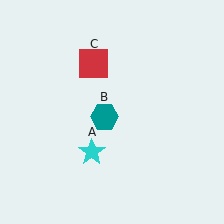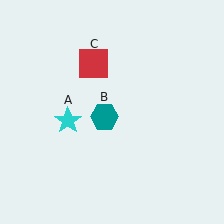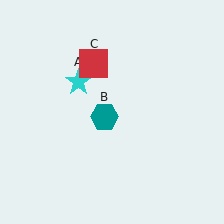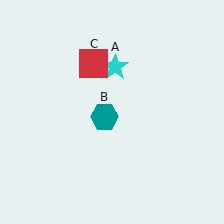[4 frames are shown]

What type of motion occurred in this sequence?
The cyan star (object A) rotated clockwise around the center of the scene.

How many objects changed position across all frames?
1 object changed position: cyan star (object A).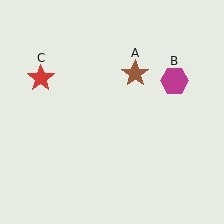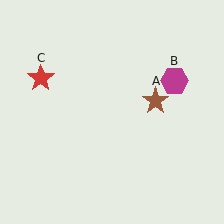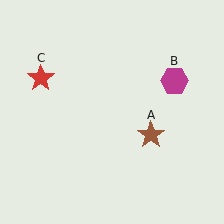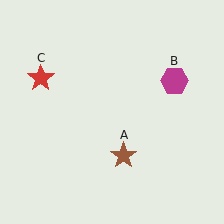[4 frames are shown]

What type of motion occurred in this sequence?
The brown star (object A) rotated clockwise around the center of the scene.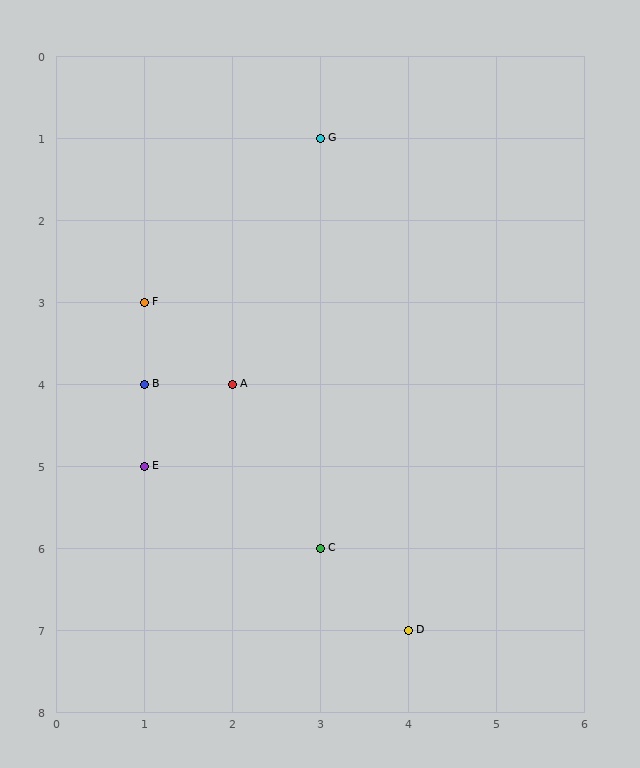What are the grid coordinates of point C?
Point C is at grid coordinates (3, 6).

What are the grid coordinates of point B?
Point B is at grid coordinates (1, 4).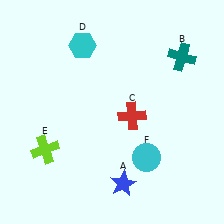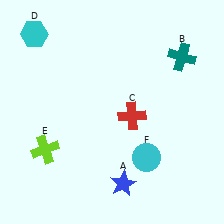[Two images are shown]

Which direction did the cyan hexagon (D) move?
The cyan hexagon (D) moved left.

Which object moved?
The cyan hexagon (D) moved left.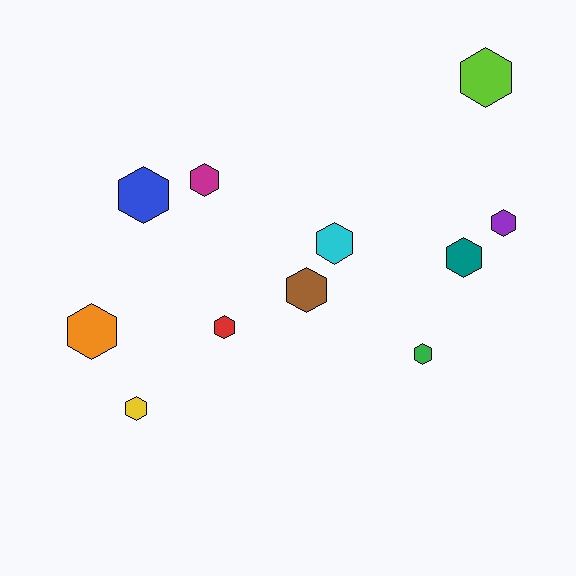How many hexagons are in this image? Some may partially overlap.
There are 11 hexagons.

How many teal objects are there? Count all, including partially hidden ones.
There is 1 teal object.